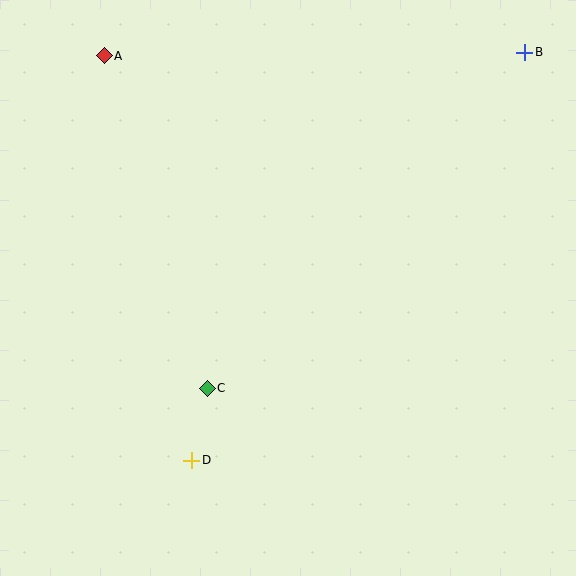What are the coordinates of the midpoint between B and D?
The midpoint between B and D is at (358, 256).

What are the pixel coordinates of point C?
Point C is at (207, 388).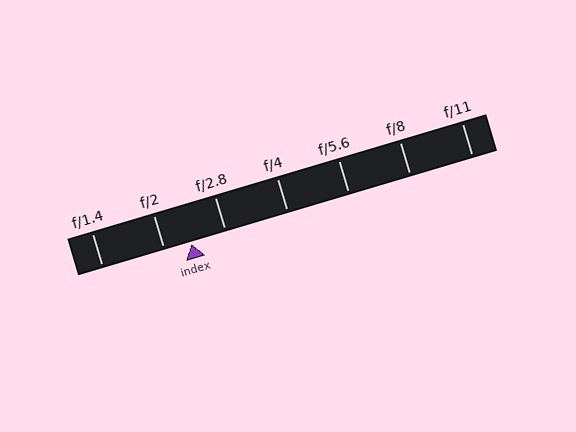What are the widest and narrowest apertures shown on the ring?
The widest aperture shown is f/1.4 and the narrowest is f/11.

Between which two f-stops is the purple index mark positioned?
The index mark is between f/2 and f/2.8.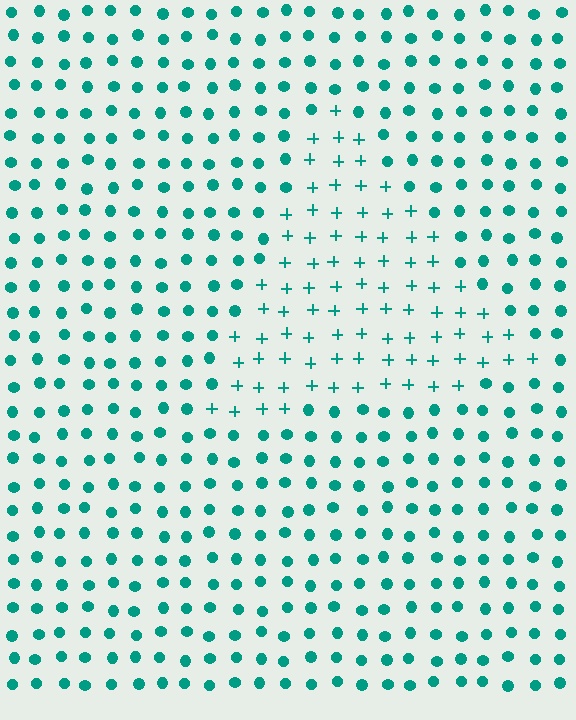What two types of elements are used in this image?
The image uses plus signs inside the triangle region and circles outside it.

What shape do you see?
I see a triangle.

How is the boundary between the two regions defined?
The boundary is defined by a change in element shape: plus signs inside vs. circles outside. All elements share the same color and spacing.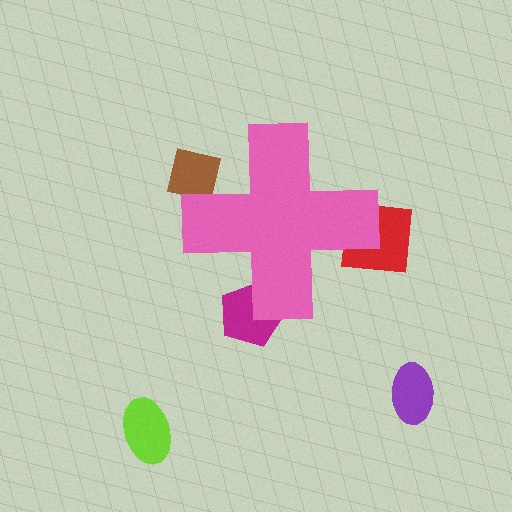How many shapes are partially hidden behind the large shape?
3 shapes are partially hidden.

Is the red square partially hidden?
Yes, the red square is partially hidden behind the pink cross.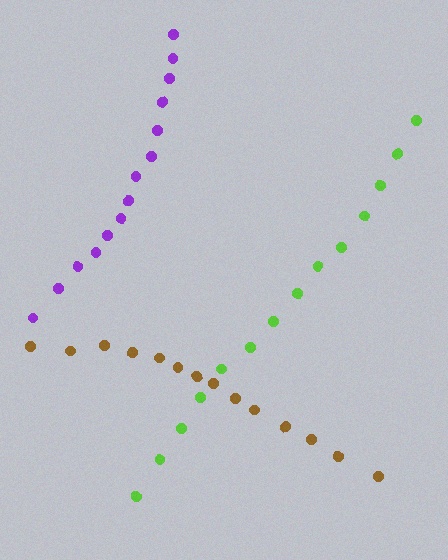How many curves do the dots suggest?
There are 3 distinct paths.